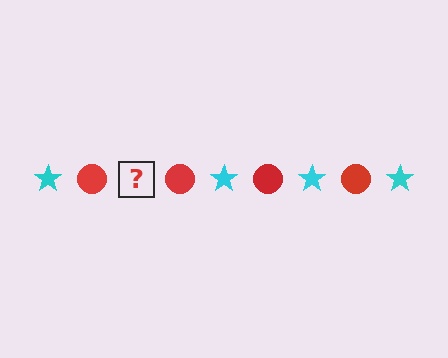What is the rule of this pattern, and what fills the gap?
The rule is that the pattern alternates between cyan star and red circle. The gap should be filled with a cyan star.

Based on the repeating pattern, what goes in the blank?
The blank should be a cyan star.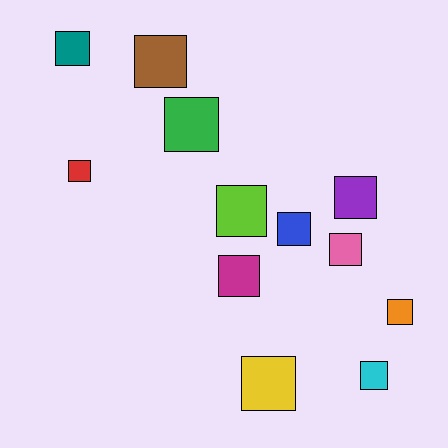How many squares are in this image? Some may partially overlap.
There are 12 squares.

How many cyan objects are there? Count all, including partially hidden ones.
There is 1 cyan object.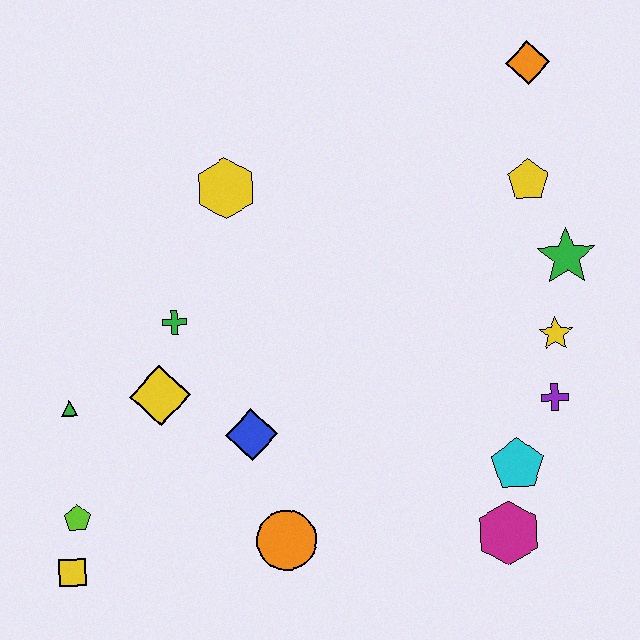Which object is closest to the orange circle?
The blue diamond is closest to the orange circle.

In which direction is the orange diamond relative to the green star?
The orange diamond is above the green star.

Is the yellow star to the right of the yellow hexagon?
Yes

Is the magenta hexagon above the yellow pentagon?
No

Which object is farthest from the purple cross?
The yellow square is farthest from the purple cross.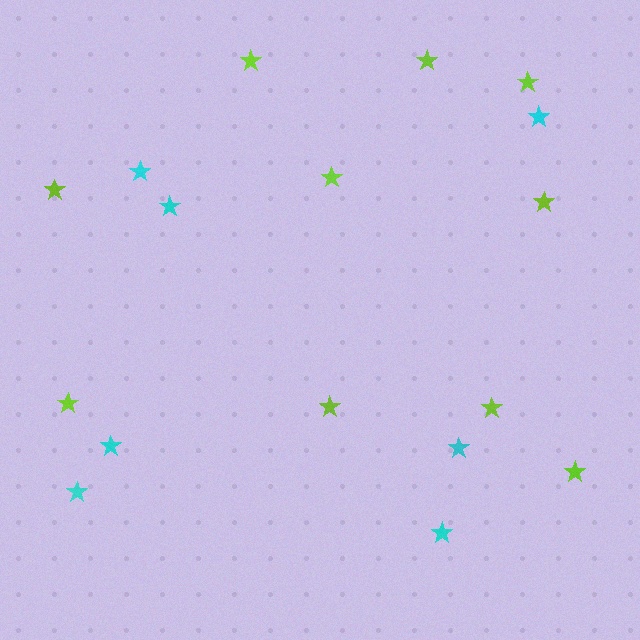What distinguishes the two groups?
There are 2 groups: one group of cyan stars (7) and one group of lime stars (10).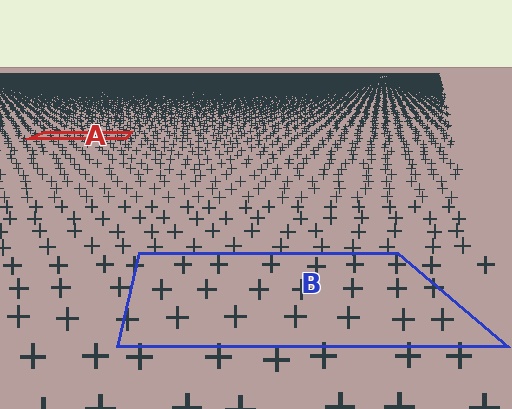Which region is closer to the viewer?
Region B is closer. The texture elements there are larger and more spread out.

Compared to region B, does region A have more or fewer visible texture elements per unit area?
Region A has more texture elements per unit area — they are packed more densely because it is farther away.